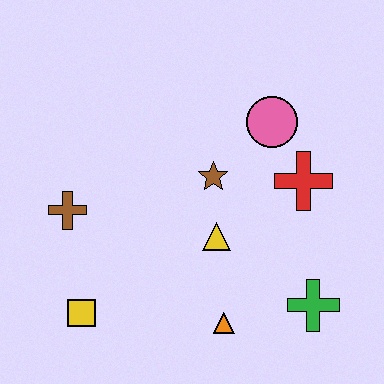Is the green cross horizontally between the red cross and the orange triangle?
No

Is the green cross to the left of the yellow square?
No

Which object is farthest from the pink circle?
The yellow square is farthest from the pink circle.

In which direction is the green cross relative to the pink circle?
The green cross is below the pink circle.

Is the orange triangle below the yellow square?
Yes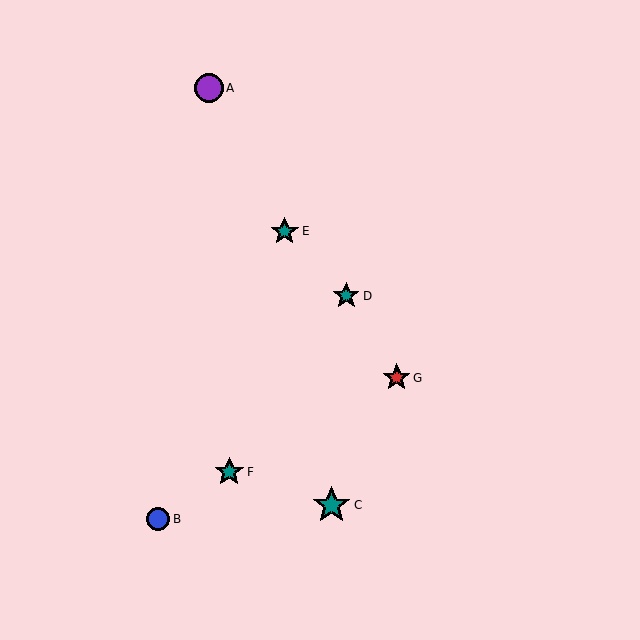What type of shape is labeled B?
Shape B is a blue circle.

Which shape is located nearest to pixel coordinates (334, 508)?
The teal star (labeled C) at (332, 505) is nearest to that location.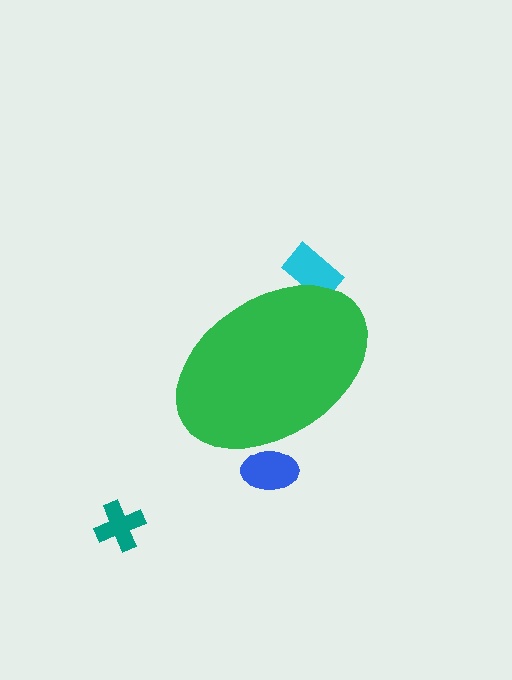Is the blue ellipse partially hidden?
Yes, the blue ellipse is partially hidden behind the green ellipse.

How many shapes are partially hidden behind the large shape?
2 shapes are partially hidden.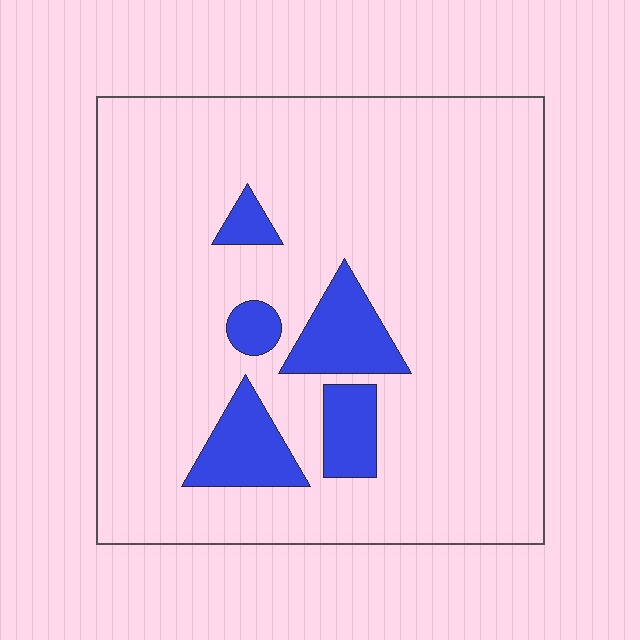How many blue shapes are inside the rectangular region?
5.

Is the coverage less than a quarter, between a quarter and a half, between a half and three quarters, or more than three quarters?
Less than a quarter.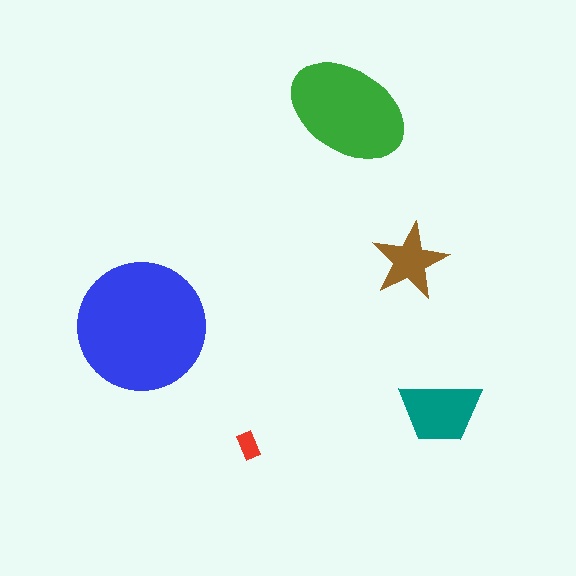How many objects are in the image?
There are 5 objects in the image.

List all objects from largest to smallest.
The blue circle, the green ellipse, the teal trapezoid, the brown star, the red rectangle.